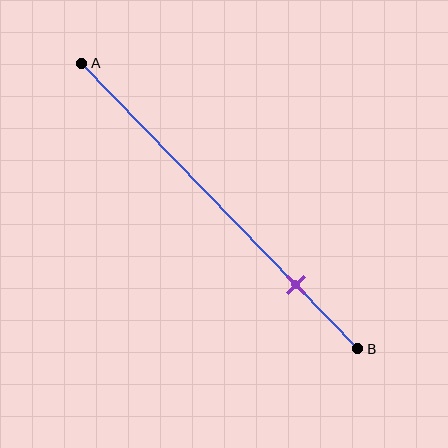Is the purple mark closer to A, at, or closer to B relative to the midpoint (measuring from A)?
The purple mark is closer to point B than the midpoint of segment AB.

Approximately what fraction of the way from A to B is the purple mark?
The purple mark is approximately 80% of the way from A to B.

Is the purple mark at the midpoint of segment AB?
No, the mark is at about 80% from A, not at the 50% midpoint.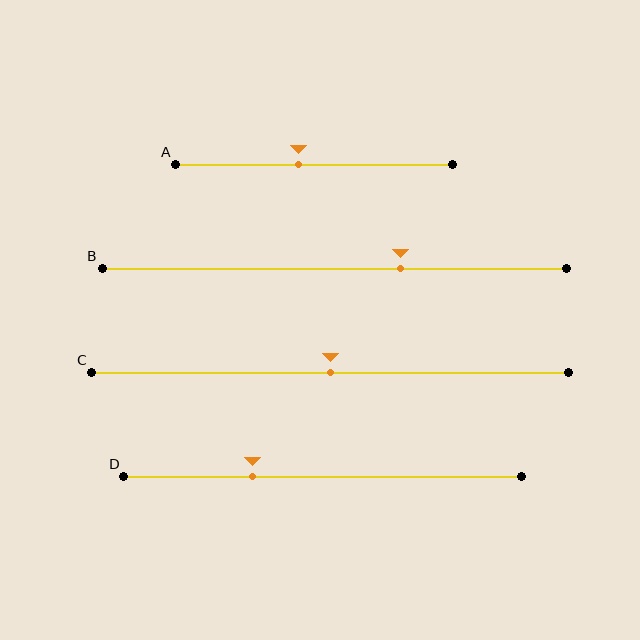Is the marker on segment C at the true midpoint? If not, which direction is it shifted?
Yes, the marker on segment C is at the true midpoint.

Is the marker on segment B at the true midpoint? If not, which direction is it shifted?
No, the marker on segment B is shifted to the right by about 14% of the segment length.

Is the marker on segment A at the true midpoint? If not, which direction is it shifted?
No, the marker on segment A is shifted to the left by about 6% of the segment length.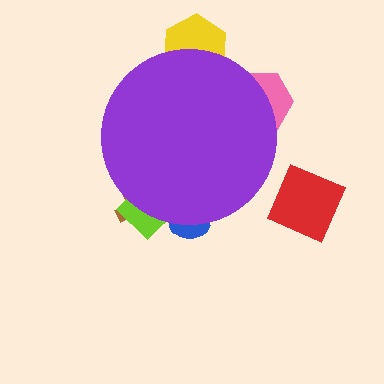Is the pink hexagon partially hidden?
Yes, the pink hexagon is partially hidden behind the purple circle.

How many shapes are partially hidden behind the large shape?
5 shapes are partially hidden.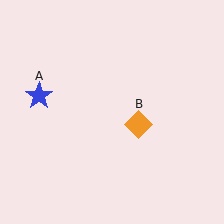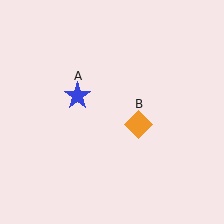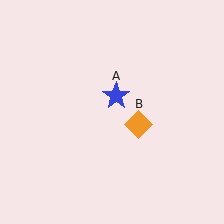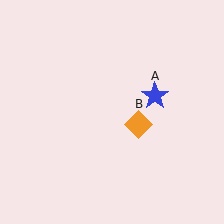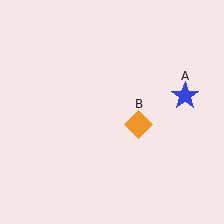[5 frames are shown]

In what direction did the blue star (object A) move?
The blue star (object A) moved right.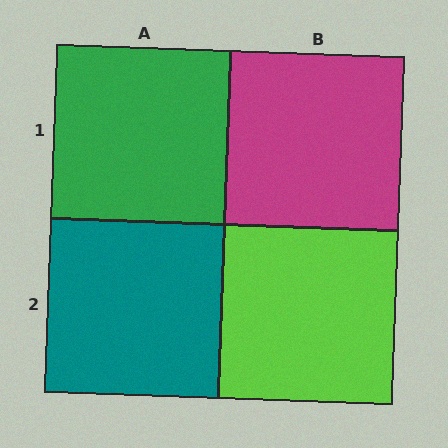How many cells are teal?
1 cell is teal.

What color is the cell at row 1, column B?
Magenta.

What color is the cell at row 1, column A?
Green.